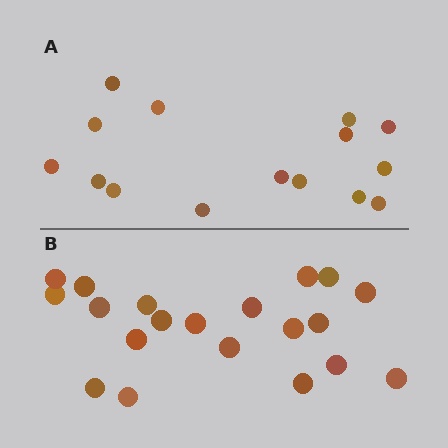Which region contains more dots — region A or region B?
Region B (the bottom region) has more dots.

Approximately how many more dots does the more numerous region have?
Region B has about 5 more dots than region A.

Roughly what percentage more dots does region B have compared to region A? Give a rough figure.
About 35% more.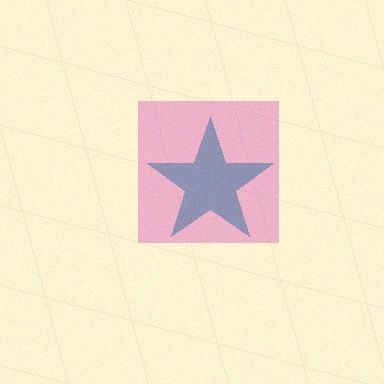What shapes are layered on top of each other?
The layered shapes are: a teal star, a pink square.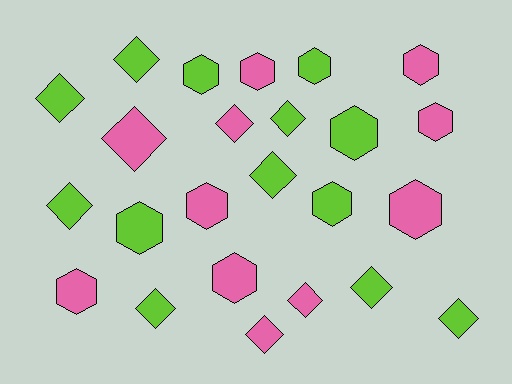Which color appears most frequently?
Lime, with 13 objects.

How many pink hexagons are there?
There are 7 pink hexagons.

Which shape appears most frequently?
Diamond, with 12 objects.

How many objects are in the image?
There are 24 objects.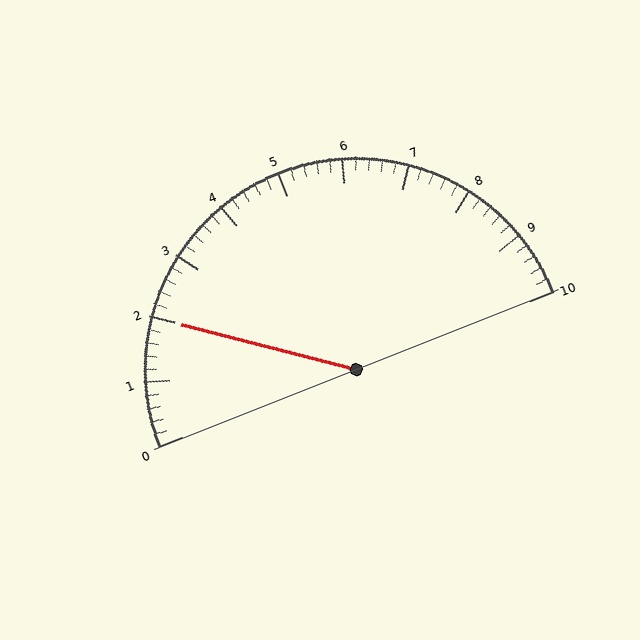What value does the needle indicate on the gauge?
The needle indicates approximately 2.0.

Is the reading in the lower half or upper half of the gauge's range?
The reading is in the lower half of the range (0 to 10).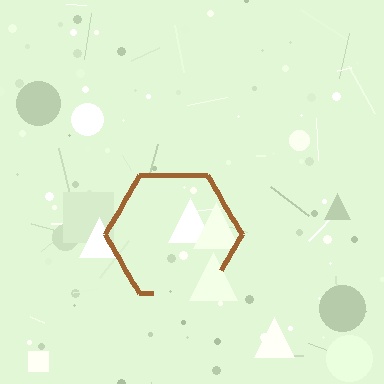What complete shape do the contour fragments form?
The contour fragments form a hexagon.